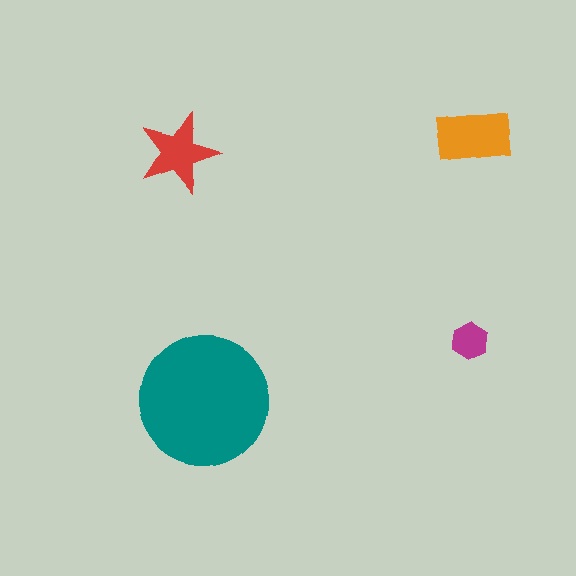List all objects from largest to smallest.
The teal circle, the orange rectangle, the red star, the magenta hexagon.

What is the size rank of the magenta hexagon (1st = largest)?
4th.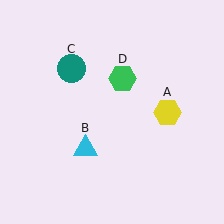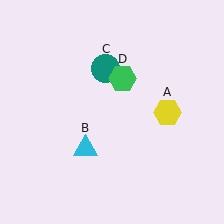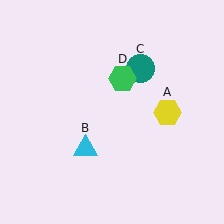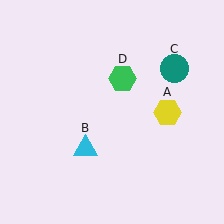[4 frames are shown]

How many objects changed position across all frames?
1 object changed position: teal circle (object C).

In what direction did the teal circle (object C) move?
The teal circle (object C) moved right.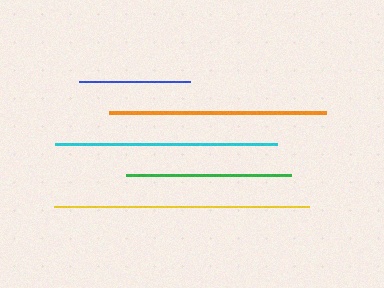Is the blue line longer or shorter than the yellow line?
The yellow line is longer than the blue line.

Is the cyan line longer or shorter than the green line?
The cyan line is longer than the green line.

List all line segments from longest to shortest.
From longest to shortest: yellow, cyan, orange, green, blue.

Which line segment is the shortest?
The blue line is the shortest at approximately 111 pixels.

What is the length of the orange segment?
The orange segment is approximately 217 pixels long.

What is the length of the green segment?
The green segment is approximately 165 pixels long.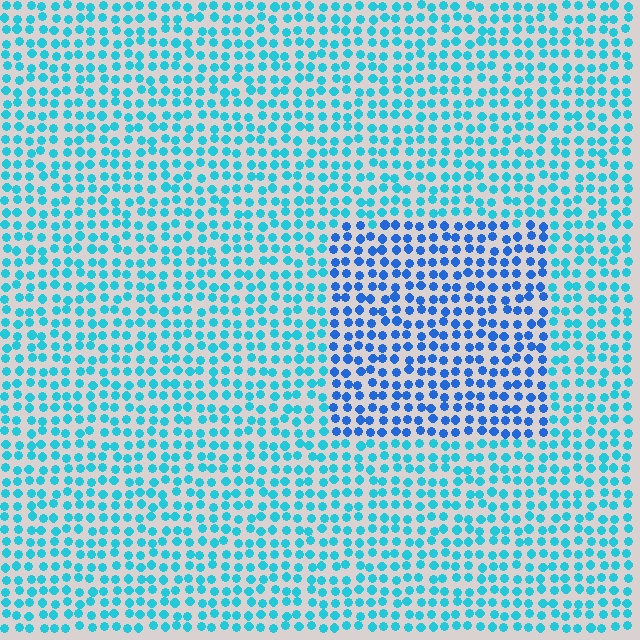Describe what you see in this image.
The image is filled with small cyan elements in a uniform arrangement. A rectangle-shaped region is visible where the elements are tinted to a slightly different hue, forming a subtle color boundary.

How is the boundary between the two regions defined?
The boundary is defined purely by a slight shift in hue (about 32 degrees). Spacing, size, and orientation are identical on both sides.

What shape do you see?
I see a rectangle.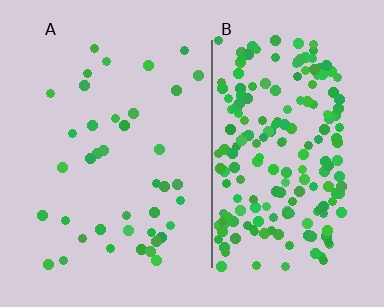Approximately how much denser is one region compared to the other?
Approximately 5.0× — region B over region A.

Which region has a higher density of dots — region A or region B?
B (the right).